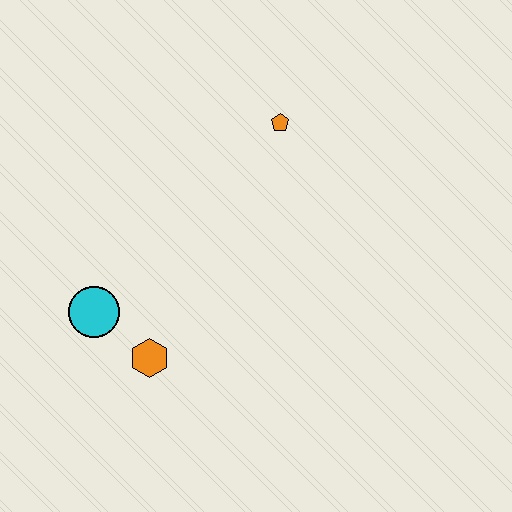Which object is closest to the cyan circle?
The orange hexagon is closest to the cyan circle.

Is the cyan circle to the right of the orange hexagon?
No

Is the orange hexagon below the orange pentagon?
Yes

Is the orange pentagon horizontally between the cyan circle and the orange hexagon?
No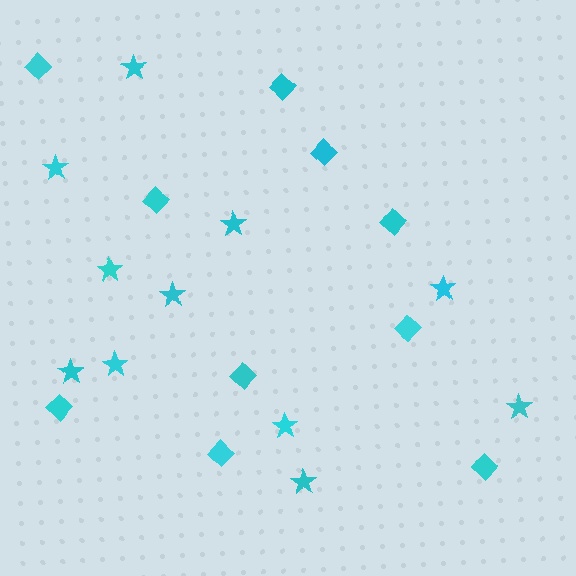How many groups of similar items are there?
There are 2 groups: one group of diamonds (10) and one group of stars (11).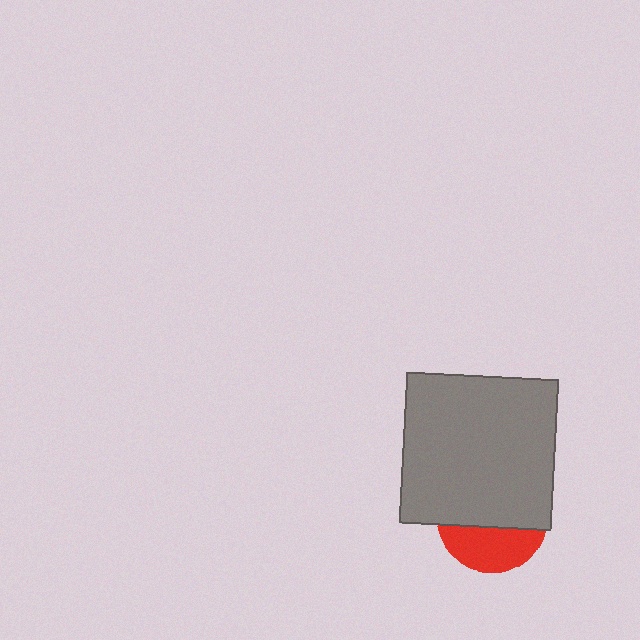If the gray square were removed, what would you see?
You would see the complete red circle.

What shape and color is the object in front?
The object in front is a gray square.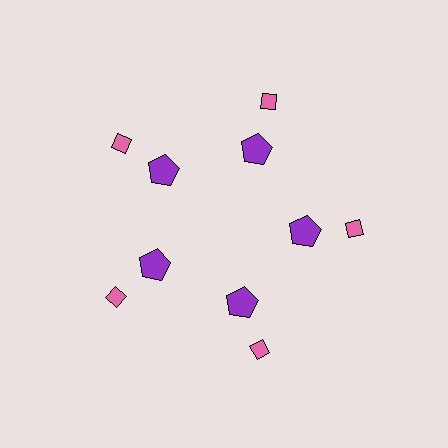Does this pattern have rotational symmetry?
Yes, this pattern has 5-fold rotational symmetry. It looks the same after rotating 72 degrees around the center.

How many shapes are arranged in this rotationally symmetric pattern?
There are 10 shapes, arranged in 5 groups of 2.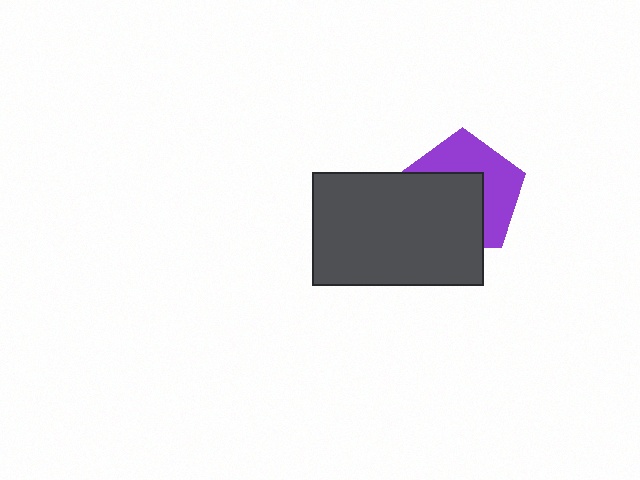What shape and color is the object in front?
The object in front is a dark gray rectangle.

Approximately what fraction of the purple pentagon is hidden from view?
Roughly 52% of the purple pentagon is hidden behind the dark gray rectangle.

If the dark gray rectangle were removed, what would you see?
You would see the complete purple pentagon.